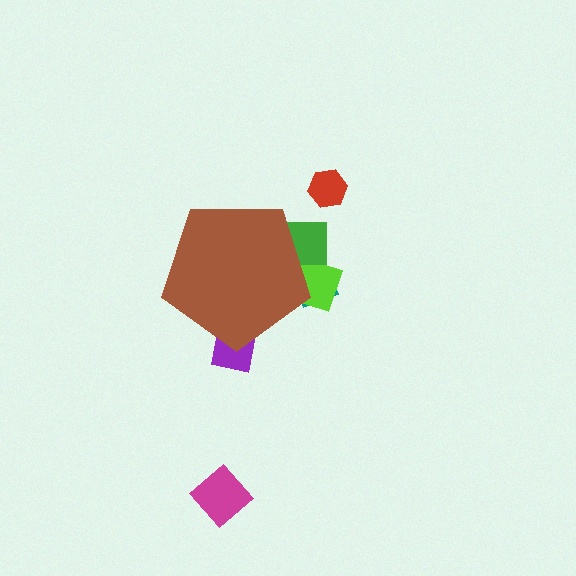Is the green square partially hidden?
Yes, the green square is partially hidden behind the brown pentagon.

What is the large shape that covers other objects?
A brown pentagon.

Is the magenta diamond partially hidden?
No, the magenta diamond is fully visible.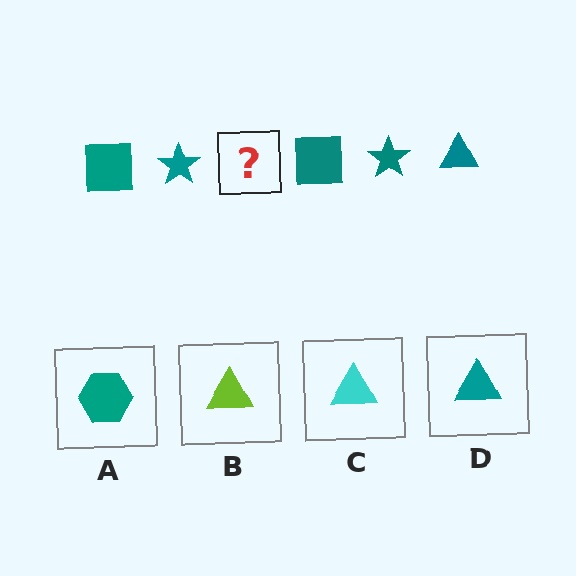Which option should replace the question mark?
Option D.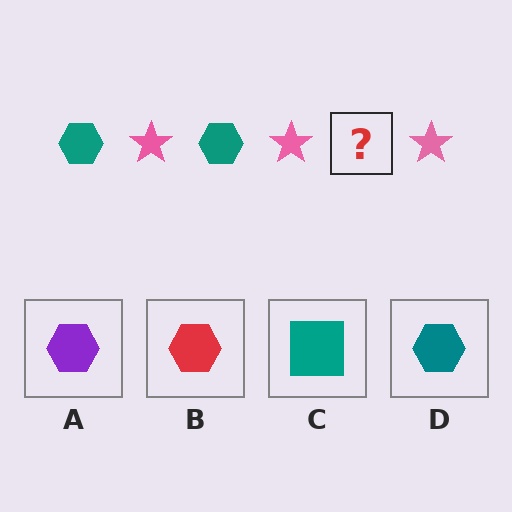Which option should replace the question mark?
Option D.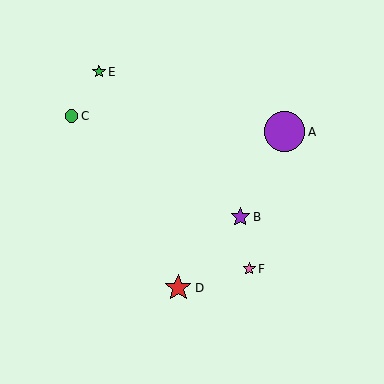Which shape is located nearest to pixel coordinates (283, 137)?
The purple circle (labeled A) at (285, 132) is nearest to that location.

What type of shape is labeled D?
Shape D is a red star.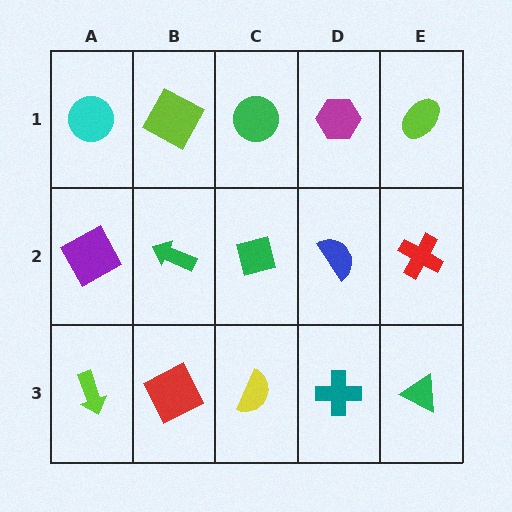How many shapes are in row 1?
5 shapes.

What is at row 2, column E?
A red cross.